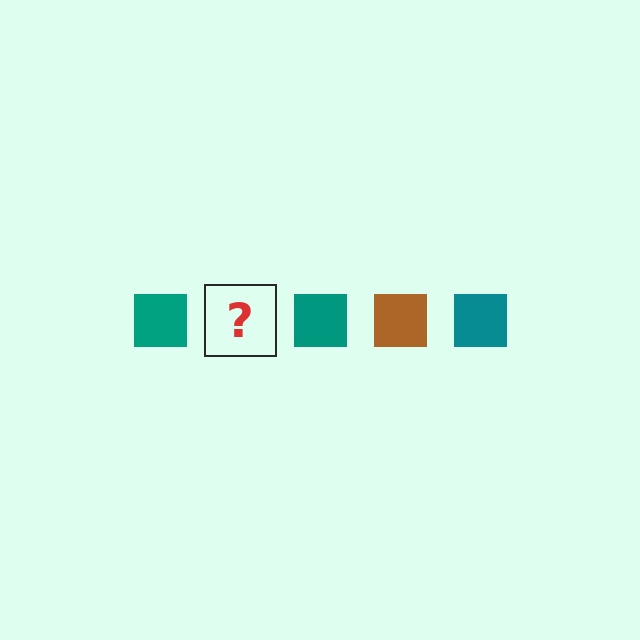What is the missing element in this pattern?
The missing element is a brown square.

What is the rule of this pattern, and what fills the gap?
The rule is that the pattern cycles through teal, brown squares. The gap should be filled with a brown square.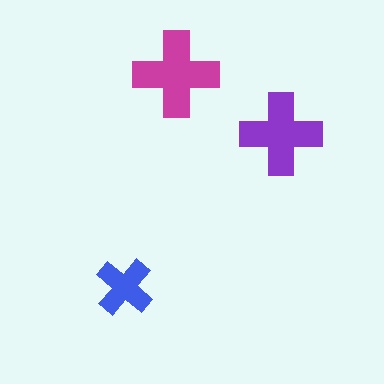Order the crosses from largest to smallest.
the magenta one, the purple one, the blue one.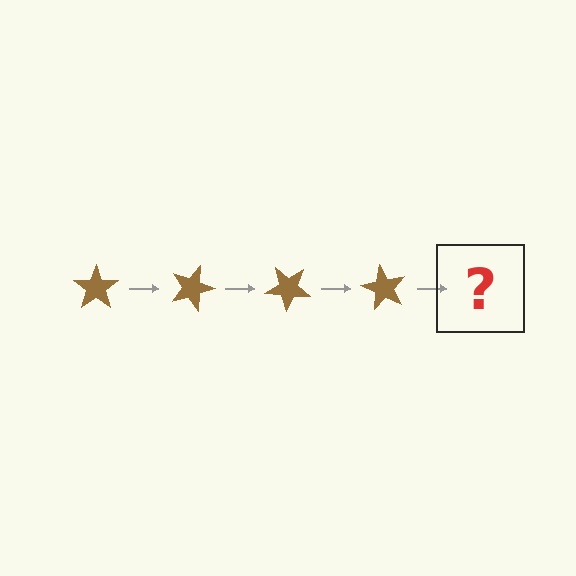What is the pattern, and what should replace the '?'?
The pattern is that the star rotates 20 degrees each step. The '?' should be a brown star rotated 80 degrees.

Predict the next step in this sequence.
The next step is a brown star rotated 80 degrees.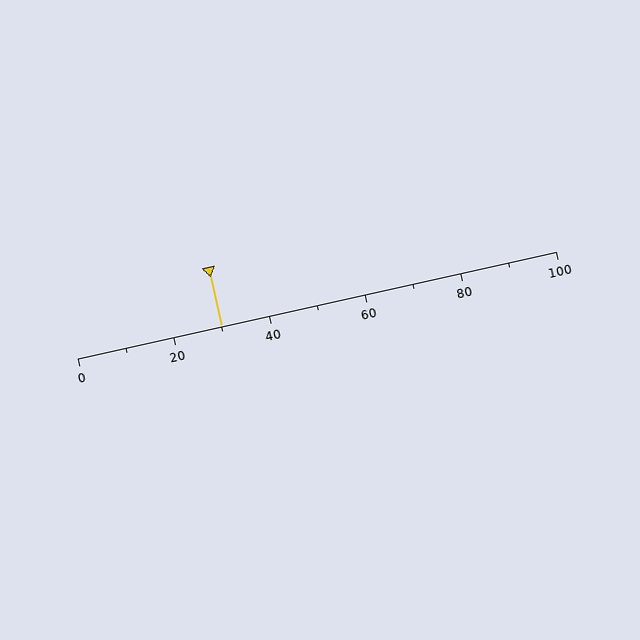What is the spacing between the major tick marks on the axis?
The major ticks are spaced 20 apart.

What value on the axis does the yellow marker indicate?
The marker indicates approximately 30.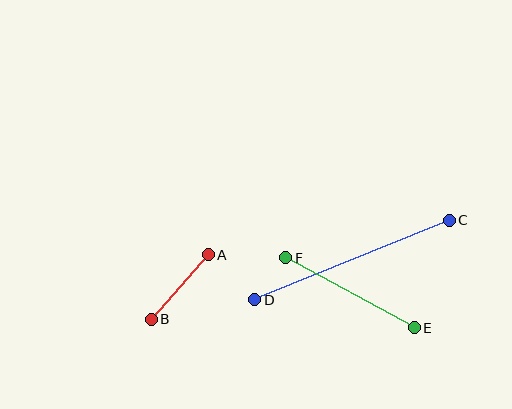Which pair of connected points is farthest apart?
Points C and D are farthest apart.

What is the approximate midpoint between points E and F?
The midpoint is at approximately (350, 293) pixels.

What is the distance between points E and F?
The distance is approximately 146 pixels.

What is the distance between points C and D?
The distance is approximately 210 pixels.